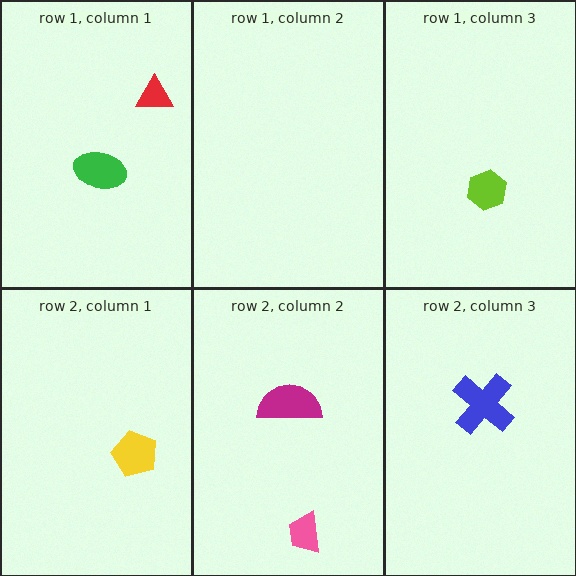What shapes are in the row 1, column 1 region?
The green ellipse, the red triangle.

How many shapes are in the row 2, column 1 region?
1.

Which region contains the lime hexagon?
The row 1, column 3 region.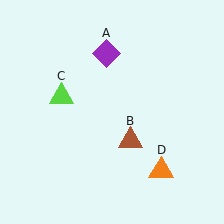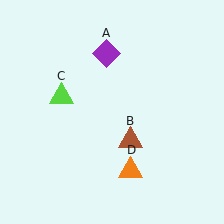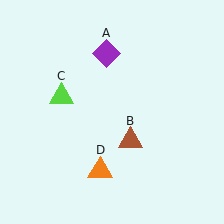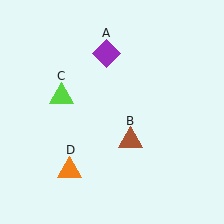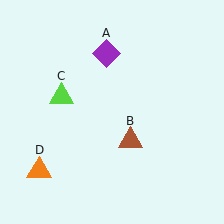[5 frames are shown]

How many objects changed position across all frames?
1 object changed position: orange triangle (object D).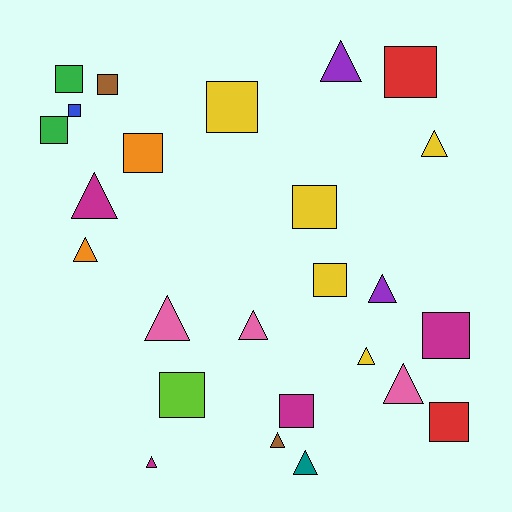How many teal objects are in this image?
There is 1 teal object.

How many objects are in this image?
There are 25 objects.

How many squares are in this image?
There are 13 squares.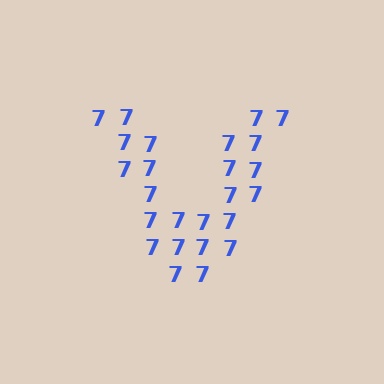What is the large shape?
The large shape is the letter V.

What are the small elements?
The small elements are digit 7's.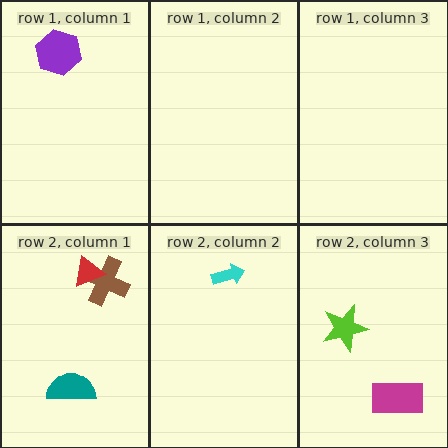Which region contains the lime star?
The row 2, column 3 region.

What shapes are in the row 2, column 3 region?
The magenta rectangle, the lime star.